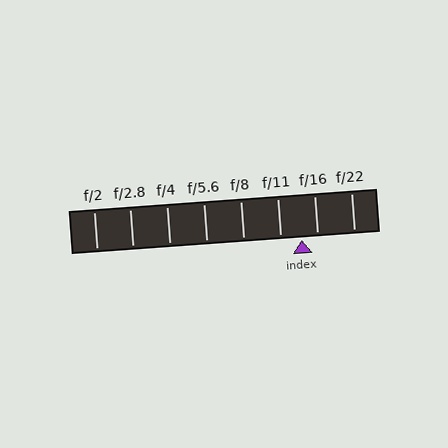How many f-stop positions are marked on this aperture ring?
There are 8 f-stop positions marked.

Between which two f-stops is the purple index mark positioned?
The index mark is between f/11 and f/16.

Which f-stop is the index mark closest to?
The index mark is closest to f/16.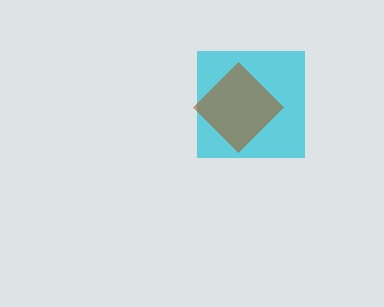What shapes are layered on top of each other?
The layered shapes are: a cyan square, a brown diamond.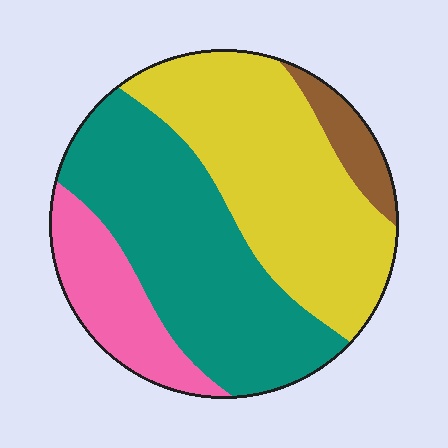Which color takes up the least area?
Brown, at roughly 5%.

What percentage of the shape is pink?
Pink covers about 15% of the shape.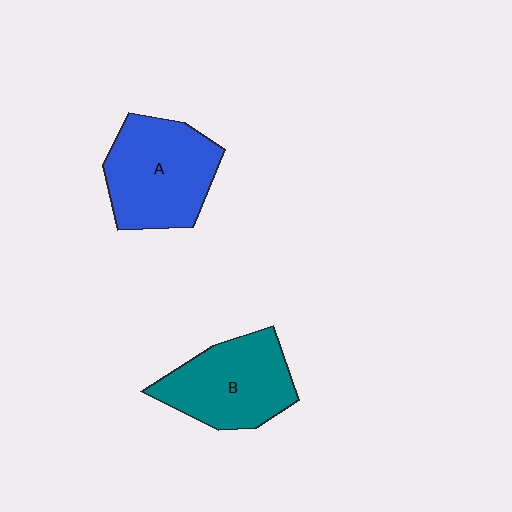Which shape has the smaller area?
Shape B (teal).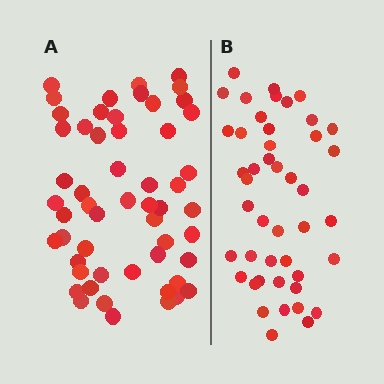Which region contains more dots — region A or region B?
Region A (the left region) has more dots.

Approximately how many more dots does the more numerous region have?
Region A has roughly 8 or so more dots than region B.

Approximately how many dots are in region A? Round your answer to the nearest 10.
About 50 dots. (The exact count is 54, which rounds to 50.)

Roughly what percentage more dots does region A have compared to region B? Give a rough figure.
About 20% more.